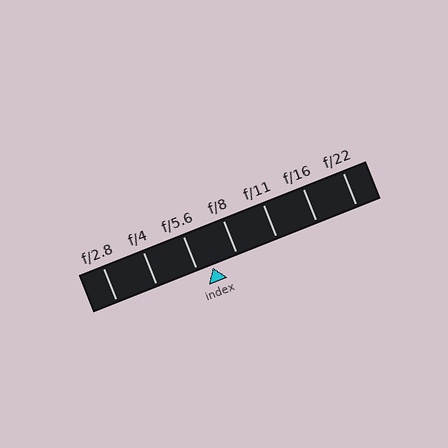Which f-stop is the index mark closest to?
The index mark is closest to f/5.6.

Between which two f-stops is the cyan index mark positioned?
The index mark is between f/5.6 and f/8.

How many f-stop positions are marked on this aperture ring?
There are 7 f-stop positions marked.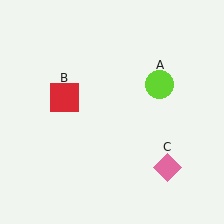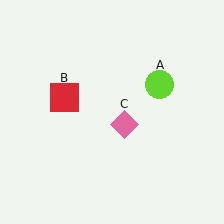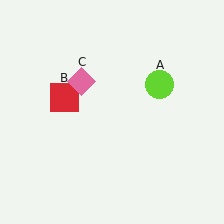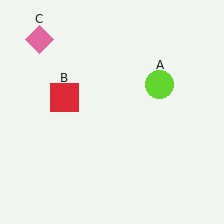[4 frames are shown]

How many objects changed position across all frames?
1 object changed position: pink diamond (object C).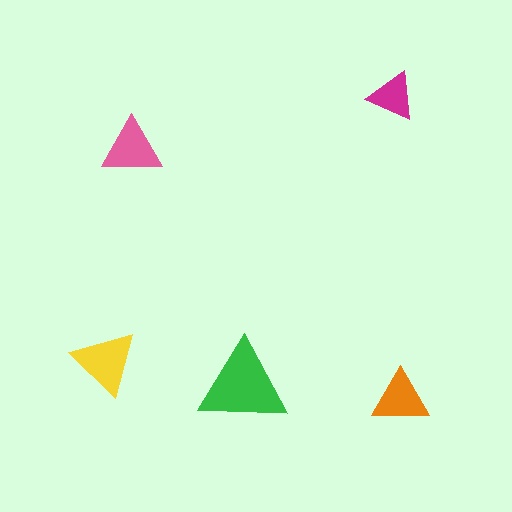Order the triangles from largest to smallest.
the green one, the yellow one, the pink one, the orange one, the magenta one.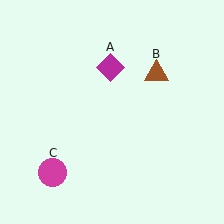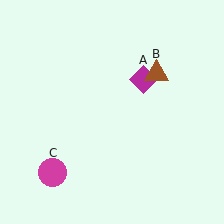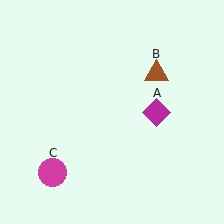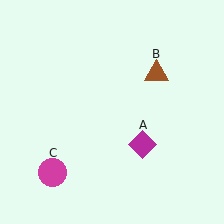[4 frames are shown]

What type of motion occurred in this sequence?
The magenta diamond (object A) rotated clockwise around the center of the scene.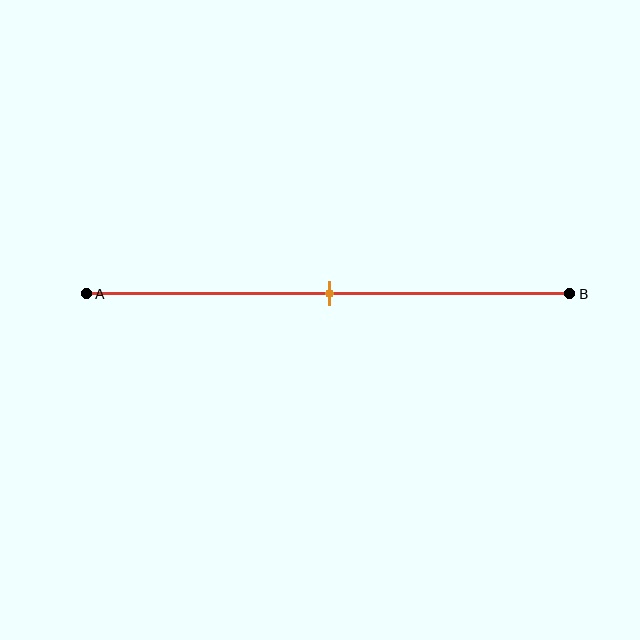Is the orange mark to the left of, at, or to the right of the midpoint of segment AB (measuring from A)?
The orange mark is approximately at the midpoint of segment AB.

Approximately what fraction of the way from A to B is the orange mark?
The orange mark is approximately 50% of the way from A to B.